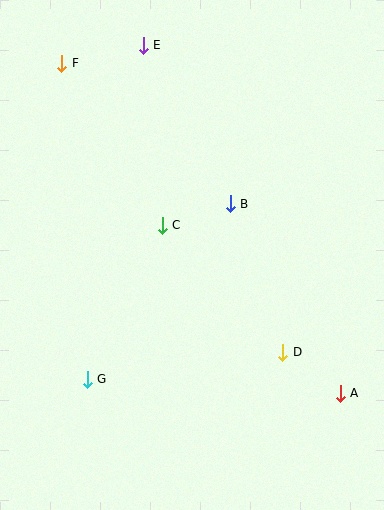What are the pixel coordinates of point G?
Point G is at (87, 379).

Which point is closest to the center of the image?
Point C at (162, 225) is closest to the center.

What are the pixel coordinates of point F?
Point F is at (62, 63).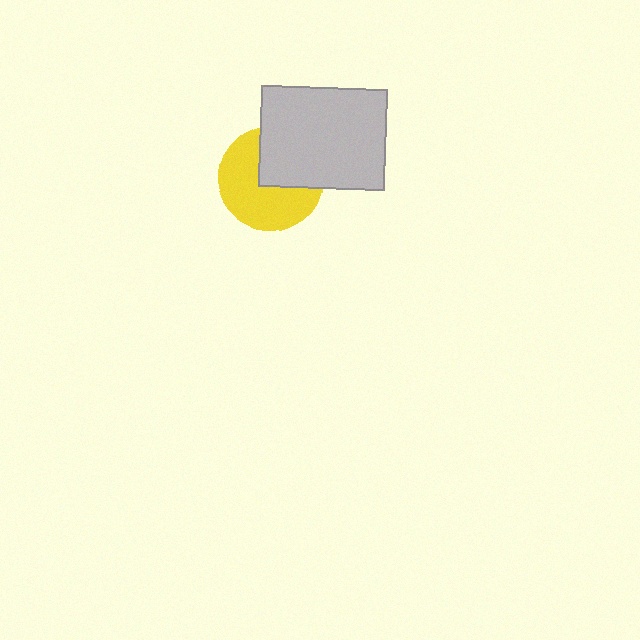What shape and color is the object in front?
The object in front is a light gray rectangle.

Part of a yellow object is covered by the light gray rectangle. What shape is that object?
It is a circle.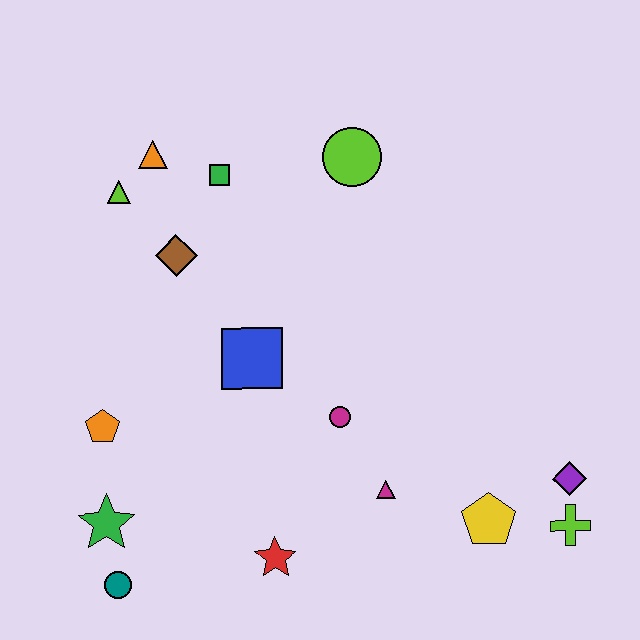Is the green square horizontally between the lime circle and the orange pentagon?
Yes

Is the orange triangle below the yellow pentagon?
No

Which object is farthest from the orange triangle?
The lime cross is farthest from the orange triangle.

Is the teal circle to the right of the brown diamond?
No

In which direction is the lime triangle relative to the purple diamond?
The lime triangle is to the left of the purple diamond.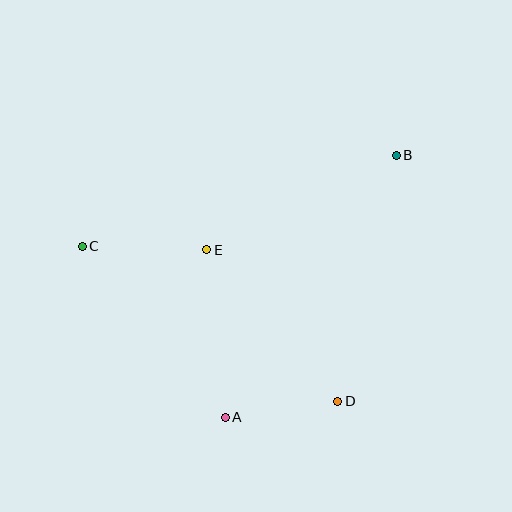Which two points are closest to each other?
Points A and D are closest to each other.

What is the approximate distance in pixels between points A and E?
The distance between A and E is approximately 169 pixels.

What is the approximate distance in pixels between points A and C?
The distance between A and C is approximately 223 pixels.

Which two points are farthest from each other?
Points B and C are farthest from each other.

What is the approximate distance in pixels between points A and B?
The distance between A and B is approximately 313 pixels.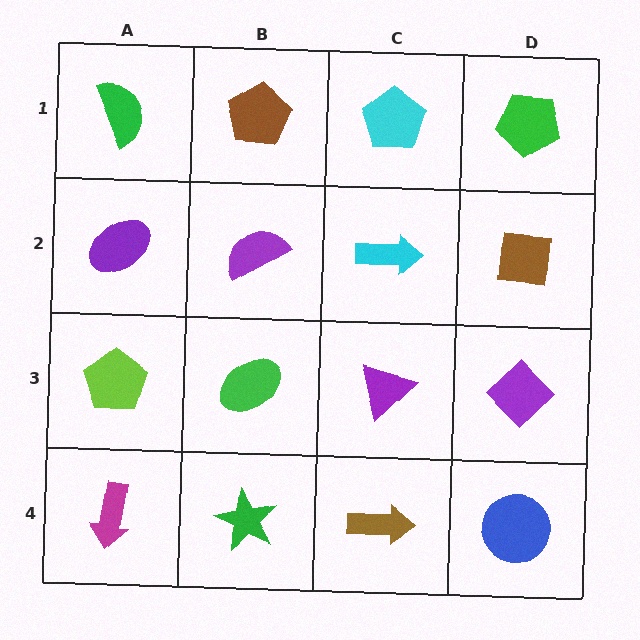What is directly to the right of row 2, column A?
A purple semicircle.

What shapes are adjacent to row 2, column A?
A green semicircle (row 1, column A), a lime pentagon (row 3, column A), a purple semicircle (row 2, column B).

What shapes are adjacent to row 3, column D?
A brown square (row 2, column D), a blue circle (row 4, column D), a purple triangle (row 3, column C).